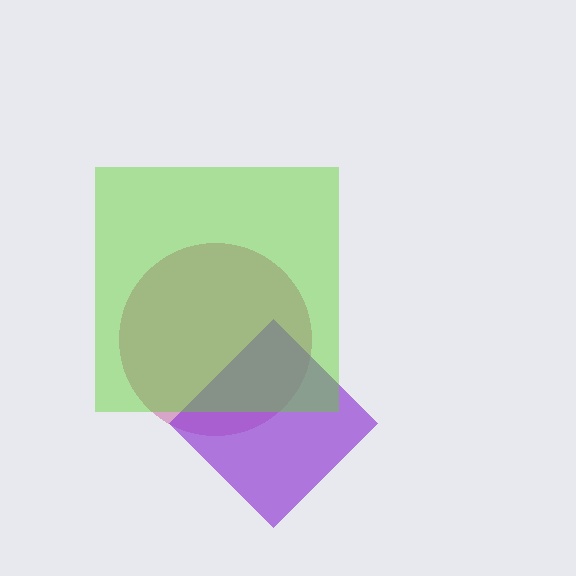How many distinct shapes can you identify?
There are 3 distinct shapes: a magenta circle, a purple diamond, a lime square.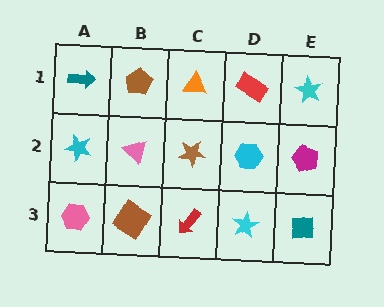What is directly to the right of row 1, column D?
A cyan star.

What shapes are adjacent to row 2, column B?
A brown pentagon (row 1, column B), a brown diamond (row 3, column B), a cyan star (row 2, column A), a brown star (row 2, column C).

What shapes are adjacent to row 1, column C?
A brown star (row 2, column C), a brown pentagon (row 1, column B), a red rectangle (row 1, column D).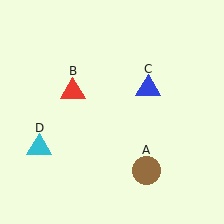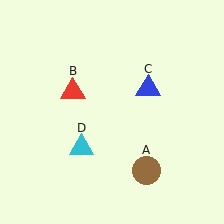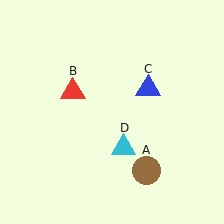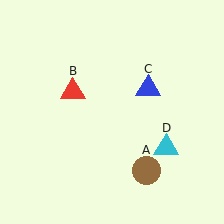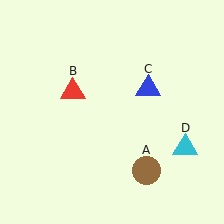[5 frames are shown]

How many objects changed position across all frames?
1 object changed position: cyan triangle (object D).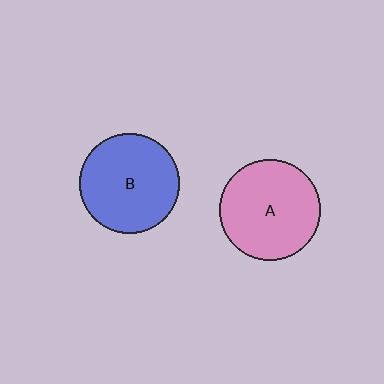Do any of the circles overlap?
No, none of the circles overlap.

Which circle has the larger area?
Circle A (pink).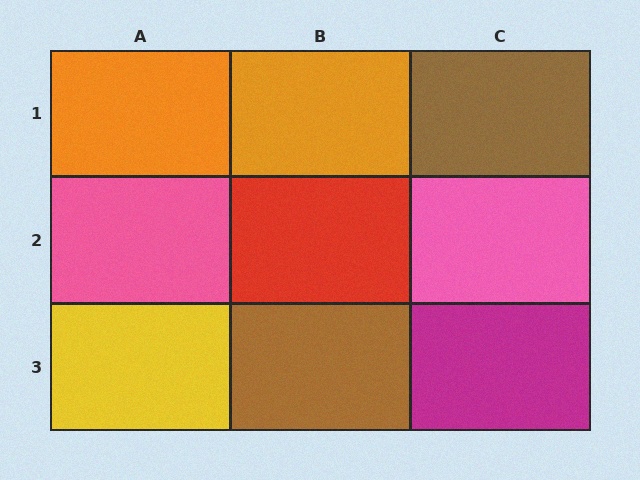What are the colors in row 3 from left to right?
Yellow, brown, magenta.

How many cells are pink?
2 cells are pink.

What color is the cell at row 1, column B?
Orange.